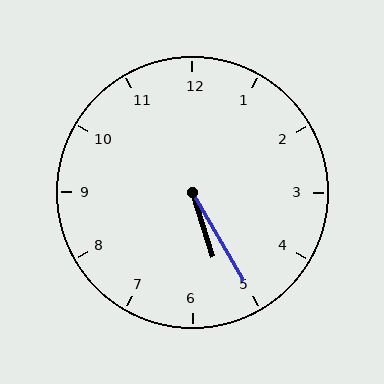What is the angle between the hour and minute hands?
Approximately 12 degrees.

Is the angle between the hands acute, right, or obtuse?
It is acute.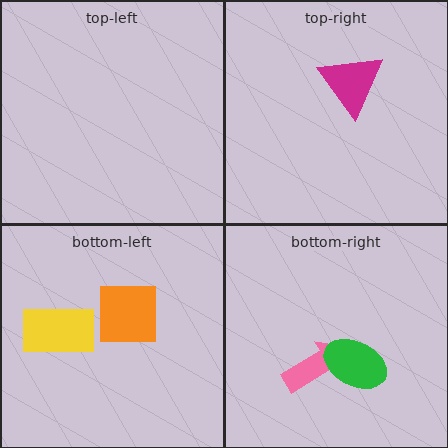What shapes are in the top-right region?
The magenta triangle.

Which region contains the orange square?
The bottom-left region.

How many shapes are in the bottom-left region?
2.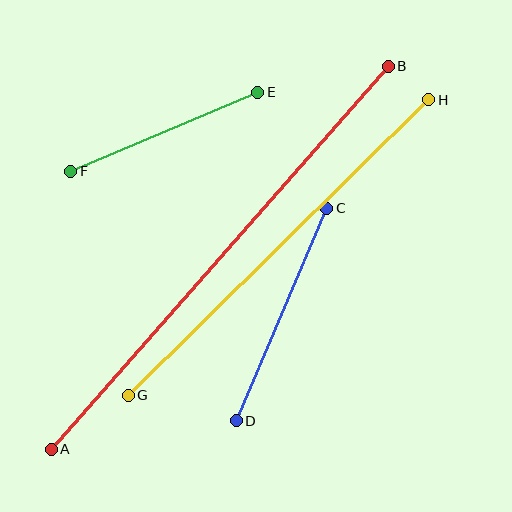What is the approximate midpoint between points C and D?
The midpoint is at approximately (281, 314) pixels.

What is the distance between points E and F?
The distance is approximately 203 pixels.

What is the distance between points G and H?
The distance is approximately 421 pixels.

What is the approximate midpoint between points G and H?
The midpoint is at approximately (279, 247) pixels.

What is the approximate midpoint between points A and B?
The midpoint is at approximately (220, 258) pixels.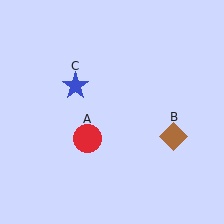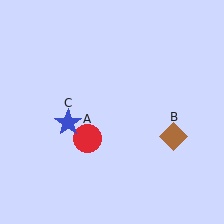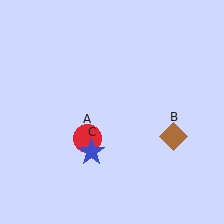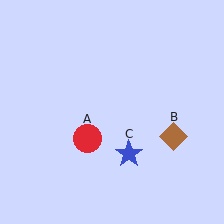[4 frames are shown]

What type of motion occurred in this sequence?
The blue star (object C) rotated counterclockwise around the center of the scene.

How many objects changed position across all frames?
1 object changed position: blue star (object C).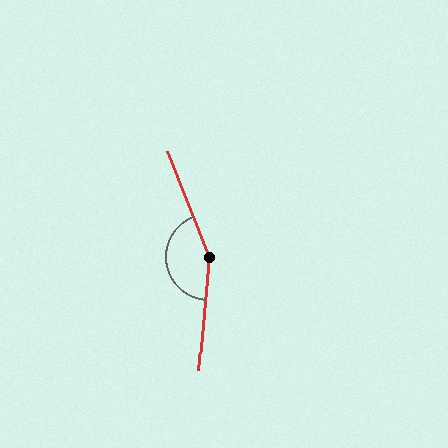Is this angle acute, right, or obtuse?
It is obtuse.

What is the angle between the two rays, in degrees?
Approximately 153 degrees.